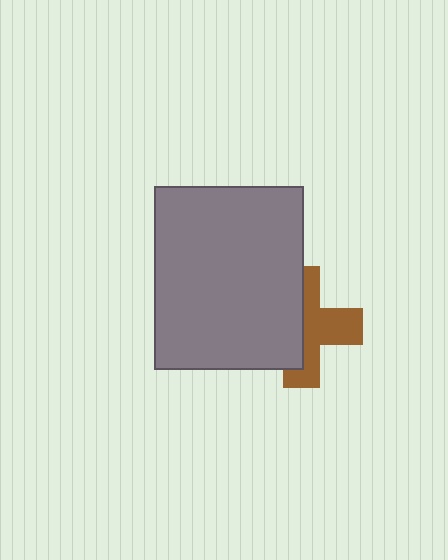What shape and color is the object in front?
The object in front is a gray rectangle.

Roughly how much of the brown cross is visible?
About half of it is visible (roughly 52%).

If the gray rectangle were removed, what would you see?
You would see the complete brown cross.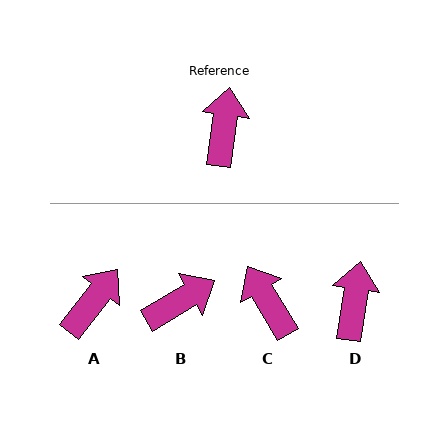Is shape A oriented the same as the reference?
No, it is off by about 30 degrees.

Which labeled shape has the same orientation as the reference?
D.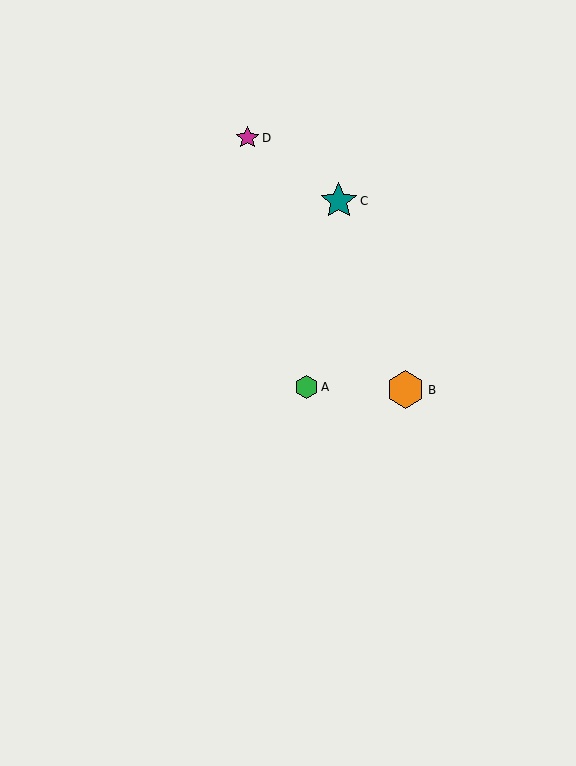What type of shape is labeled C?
Shape C is a teal star.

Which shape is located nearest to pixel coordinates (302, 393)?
The green hexagon (labeled A) at (306, 387) is nearest to that location.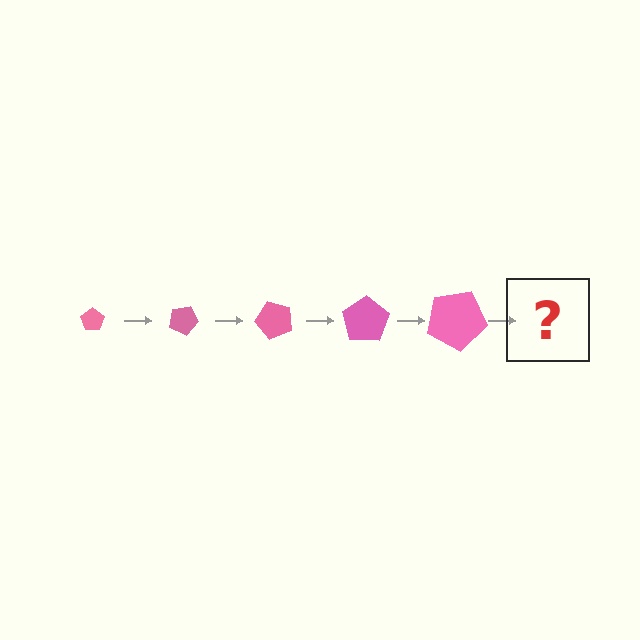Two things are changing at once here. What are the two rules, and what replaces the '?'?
The two rules are that the pentagon grows larger each step and it rotates 25 degrees each step. The '?' should be a pentagon, larger than the previous one and rotated 125 degrees from the start.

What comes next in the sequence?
The next element should be a pentagon, larger than the previous one and rotated 125 degrees from the start.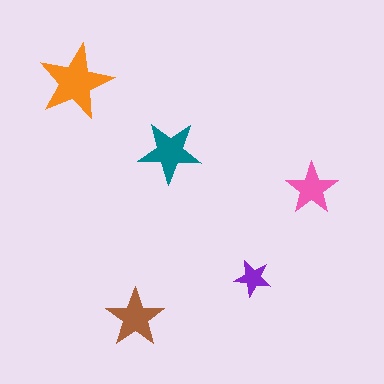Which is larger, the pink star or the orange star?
The orange one.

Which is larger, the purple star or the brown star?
The brown one.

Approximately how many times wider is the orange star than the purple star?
About 2 times wider.